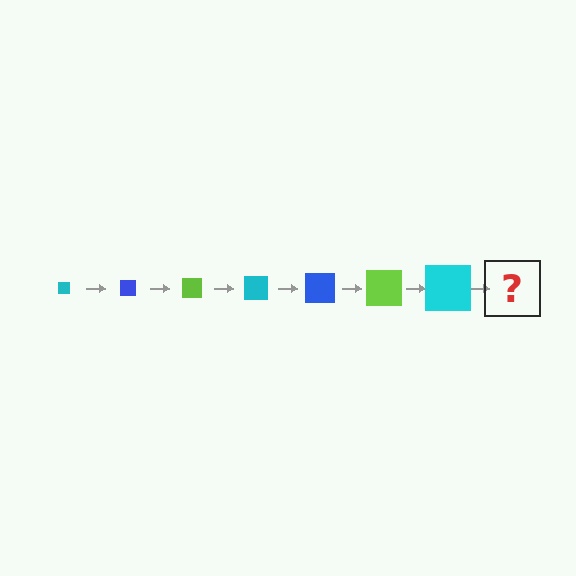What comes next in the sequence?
The next element should be a blue square, larger than the previous one.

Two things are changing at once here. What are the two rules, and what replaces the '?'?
The two rules are that the square grows larger each step and the color cycles through cyan, blue, and lime. The '?' should be a blue square, larger than the previous one.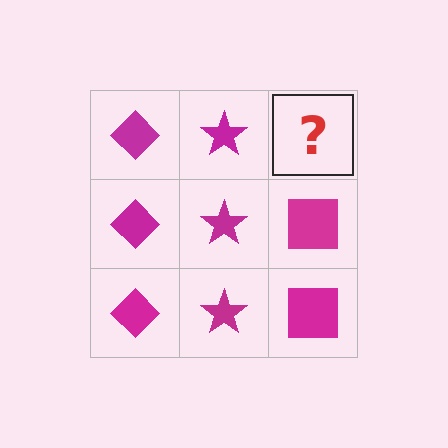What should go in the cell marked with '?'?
The missing cell should contain a magenta square.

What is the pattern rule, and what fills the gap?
The rule is that each column has a consistent shape. The gap should be filled with a magenta square.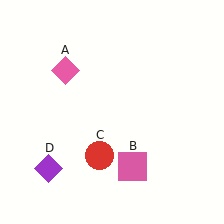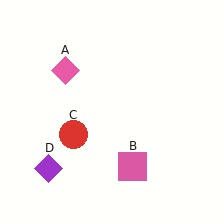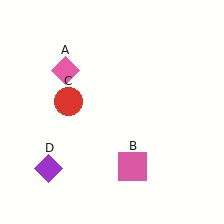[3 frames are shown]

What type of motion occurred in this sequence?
The red circle (object C) rotated clockwise around the center of the scene.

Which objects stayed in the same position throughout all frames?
Pink diamond (object A) and pink square (object B) and purple diamond (object D) remained stationary.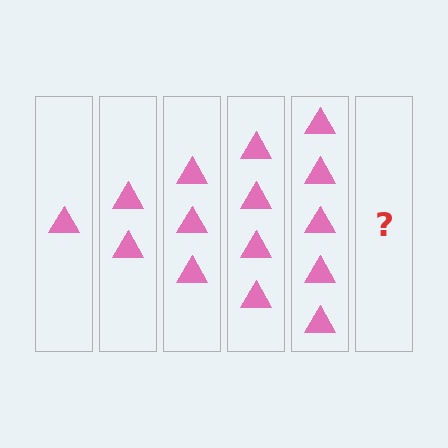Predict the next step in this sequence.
The next step is 6 triangles.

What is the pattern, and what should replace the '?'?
The pattern is that each step adds one more triangle. The '?' should be 6 triangles.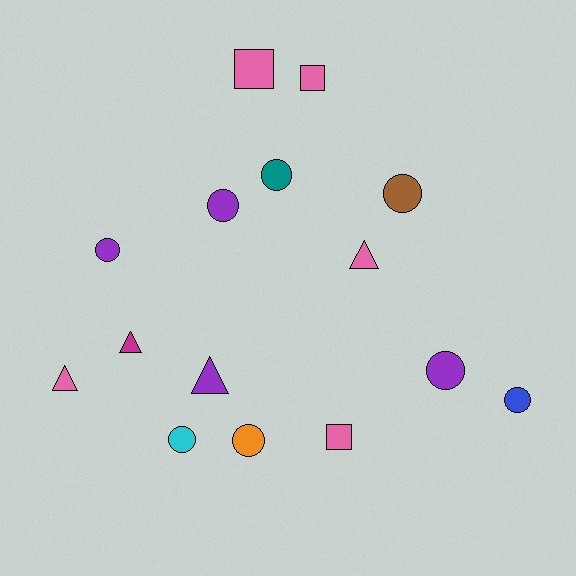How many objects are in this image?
There are 15 objects.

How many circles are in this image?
There are 8 circles.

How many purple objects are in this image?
There are 4 purple objects.